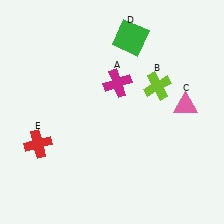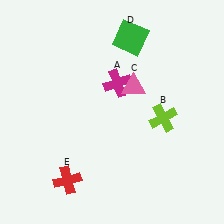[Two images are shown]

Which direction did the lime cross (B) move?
The lime cross (B) moved down.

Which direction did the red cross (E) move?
The red cross (E) moved down.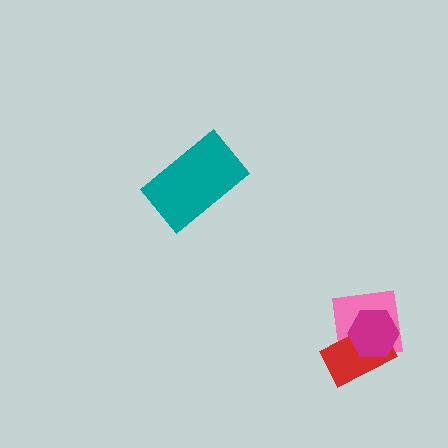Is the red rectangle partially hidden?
Yes, it is partially covered by another shape.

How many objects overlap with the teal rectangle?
0 objects overlap with the teal rectangle.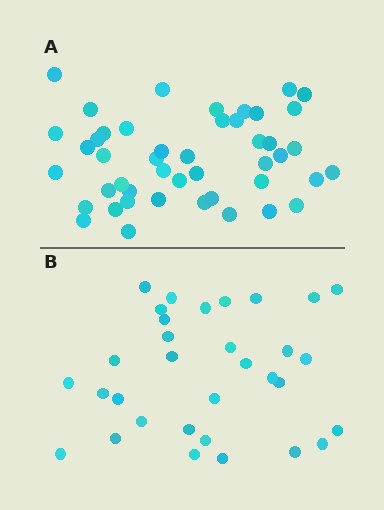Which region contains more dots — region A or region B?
Region A (the top region) has more dots.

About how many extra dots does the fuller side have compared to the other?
Region A has approximately 15 more dots than region B.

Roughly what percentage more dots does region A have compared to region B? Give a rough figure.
About 45% more.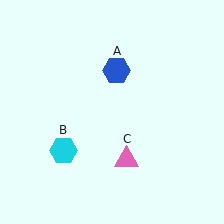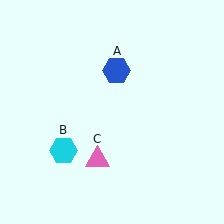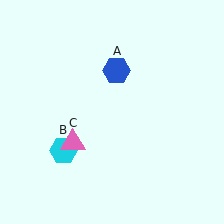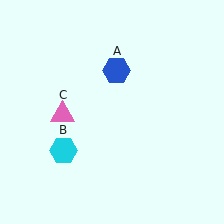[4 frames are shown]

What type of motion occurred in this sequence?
The pink triangle (object C) rotated clockwise around the center of the scene.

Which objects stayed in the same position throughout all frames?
Blue hexagon (object A) and cyan hexagon (object B) remained stationary.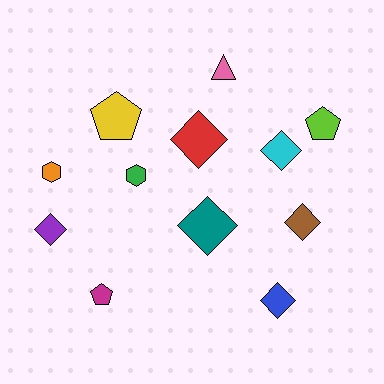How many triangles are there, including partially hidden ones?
There is 1 triangle.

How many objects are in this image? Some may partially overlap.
There are 12 objects.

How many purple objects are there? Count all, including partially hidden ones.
There is 1 purple object.